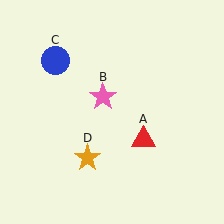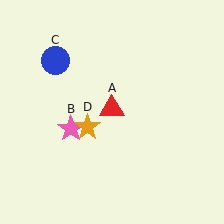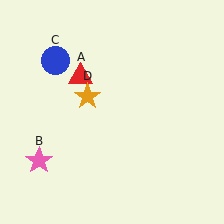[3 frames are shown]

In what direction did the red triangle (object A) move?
The red triangle (object A) moved up and to the left.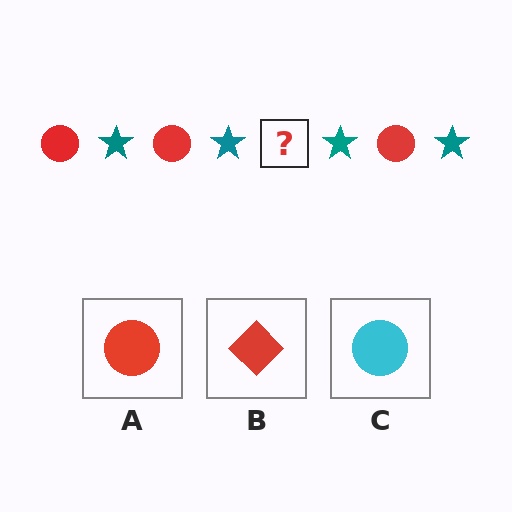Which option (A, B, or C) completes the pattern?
A.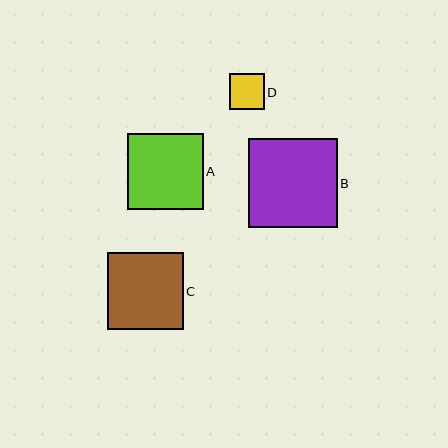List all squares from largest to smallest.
From largest to smallest: B, C, A, D.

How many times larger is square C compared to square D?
Square C is approximately 2.2 times the size of square D.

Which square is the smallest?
Square D is the smallest with a size of approximately 35 pixels.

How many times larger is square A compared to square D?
Square A is approximately 2.1 times the size of square D.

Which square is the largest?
Square B is the largest with a size of approximately 89 pixels.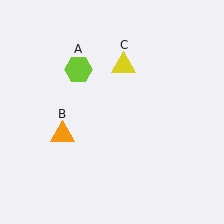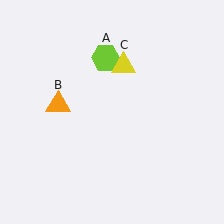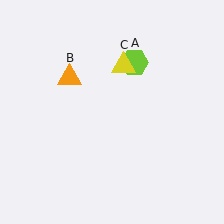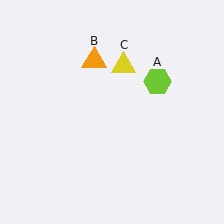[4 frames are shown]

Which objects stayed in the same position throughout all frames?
Yellow triangle (object C) remained stationary.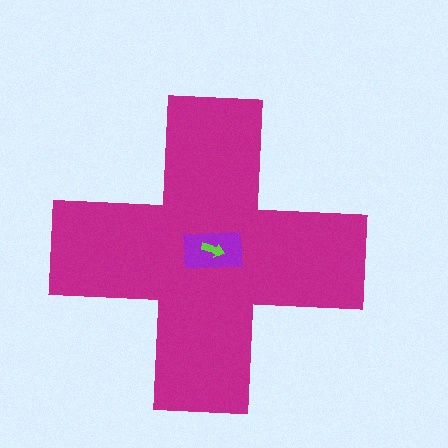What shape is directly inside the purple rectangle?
The lime arrow.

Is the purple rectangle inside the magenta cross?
Yes.